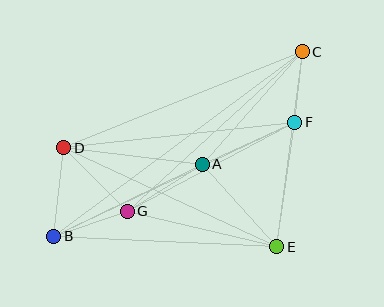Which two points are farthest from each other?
Points B and C are farthest from each other.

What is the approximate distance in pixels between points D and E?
The distance between D and E is approximately 235 pixels.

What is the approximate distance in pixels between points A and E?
The distance between A and E is approximately 111 pixels.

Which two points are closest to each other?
Points C and F are closest to each other.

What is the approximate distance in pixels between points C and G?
The distance between C and G is approximately 237 pixels.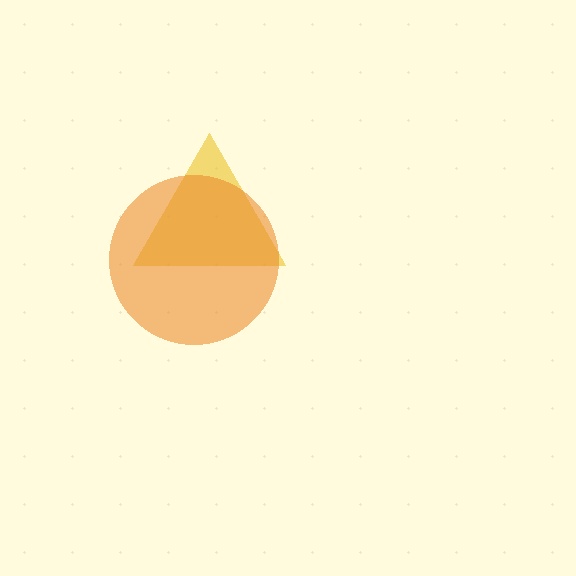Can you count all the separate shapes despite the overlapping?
Yes, there are 2 separate shapes.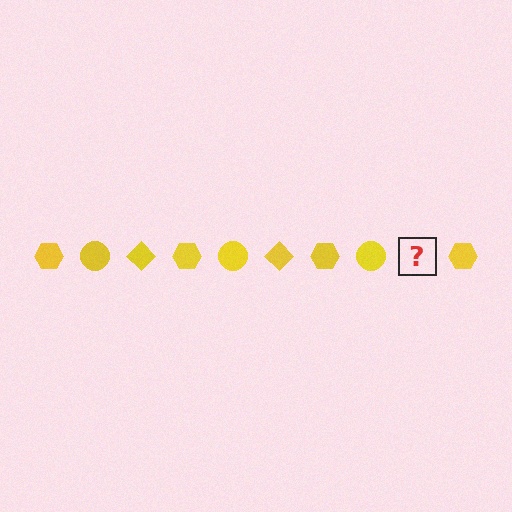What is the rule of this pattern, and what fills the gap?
The rule is that the pattern cycles through hexagon, circle, diamond shapes in yellow. The gap should be filled with a yellow diamond.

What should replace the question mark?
The question mark should be replaced with a yellow diamond.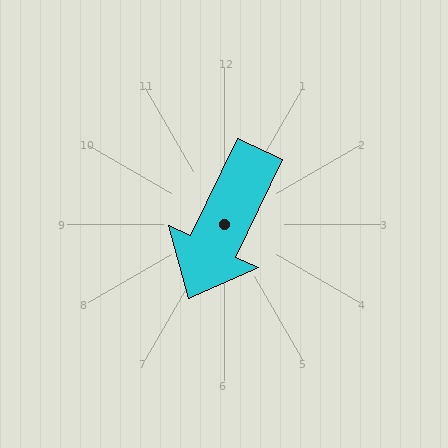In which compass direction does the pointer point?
Southwest.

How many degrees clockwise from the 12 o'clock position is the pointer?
Approximately 205 degrees.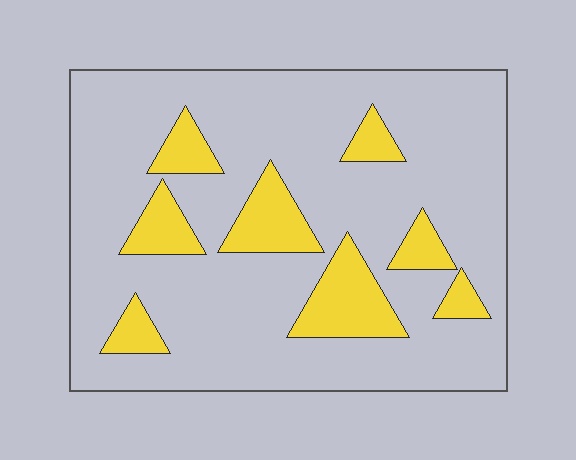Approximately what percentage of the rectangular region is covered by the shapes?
Approximately 20%.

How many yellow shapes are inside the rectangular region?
8.